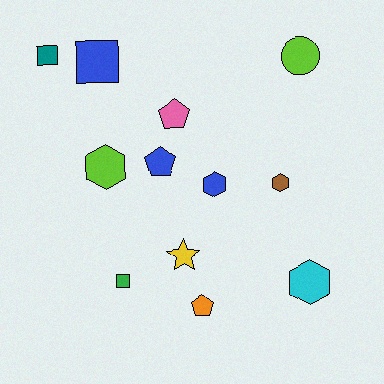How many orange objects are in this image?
There is 1 orange object.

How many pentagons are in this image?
There are 3 pentagons.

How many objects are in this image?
There are 12 objects.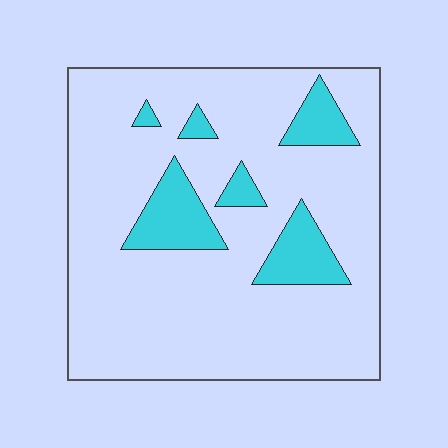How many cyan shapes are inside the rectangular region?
6.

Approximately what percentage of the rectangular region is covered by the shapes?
Approximately 15%.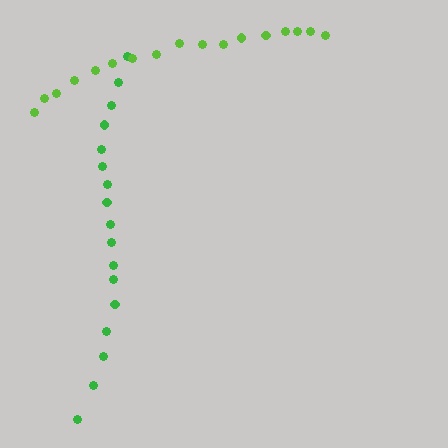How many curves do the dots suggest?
There are 2 distinct paths.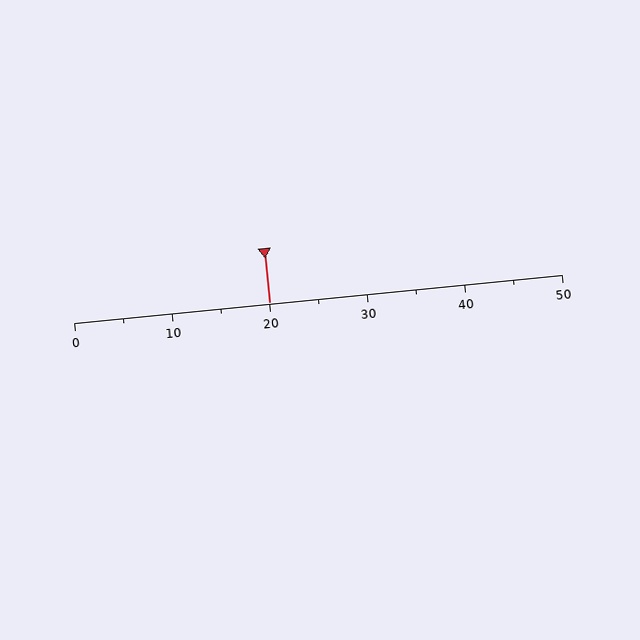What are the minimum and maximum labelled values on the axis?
The axis runs from 0 to 50.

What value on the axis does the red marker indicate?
The marker indicates approximately 20.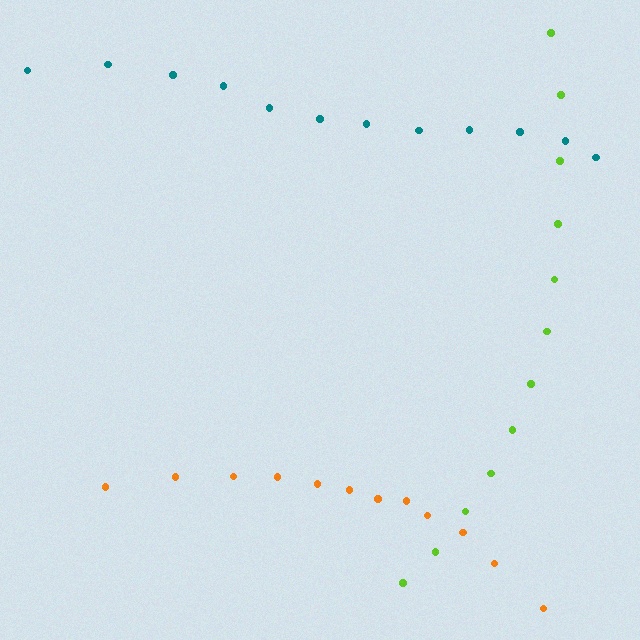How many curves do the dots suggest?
There are 3 distinct paths.